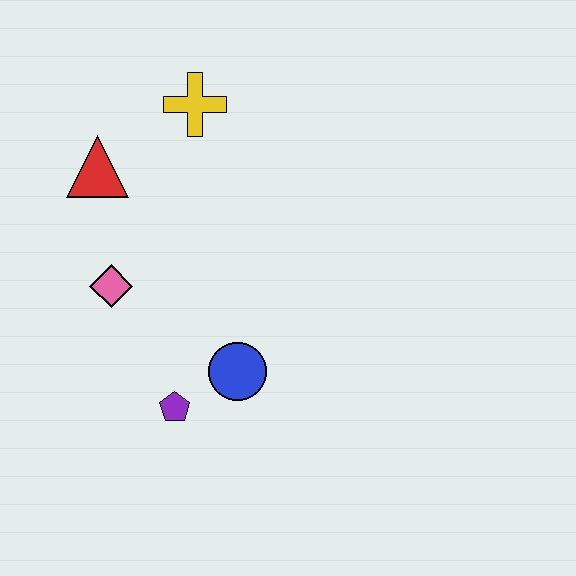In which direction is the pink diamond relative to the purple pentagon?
The pink diamond is above the purple pentagon.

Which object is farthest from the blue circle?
The yellow cross is farthest from the blue circle.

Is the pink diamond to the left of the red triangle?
No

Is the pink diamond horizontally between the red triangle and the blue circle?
Yes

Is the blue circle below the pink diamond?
Yes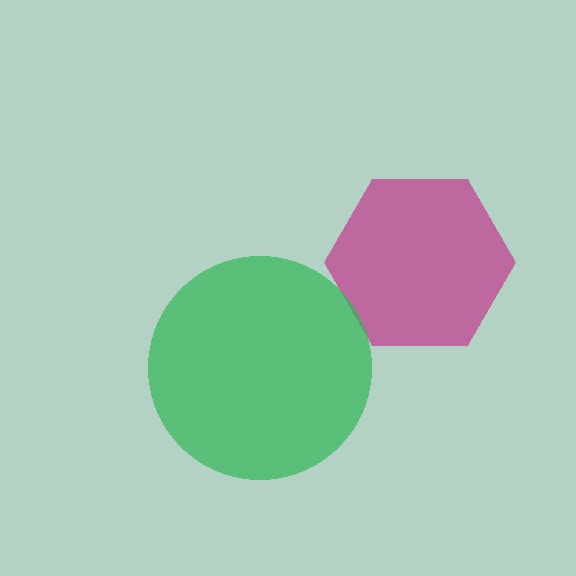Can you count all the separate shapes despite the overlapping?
Yes, there are 2 separate shapes.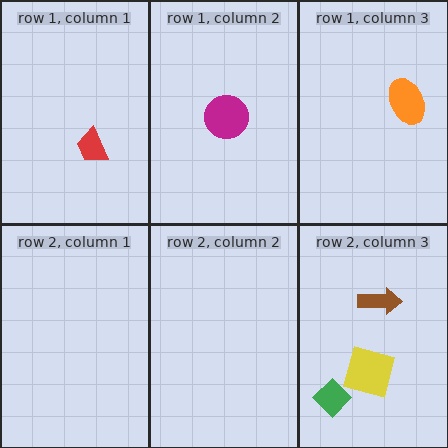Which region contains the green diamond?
The row 2, column 3 region.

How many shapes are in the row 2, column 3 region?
3.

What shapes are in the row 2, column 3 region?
The green diamond, the yellow square, the brown arrow.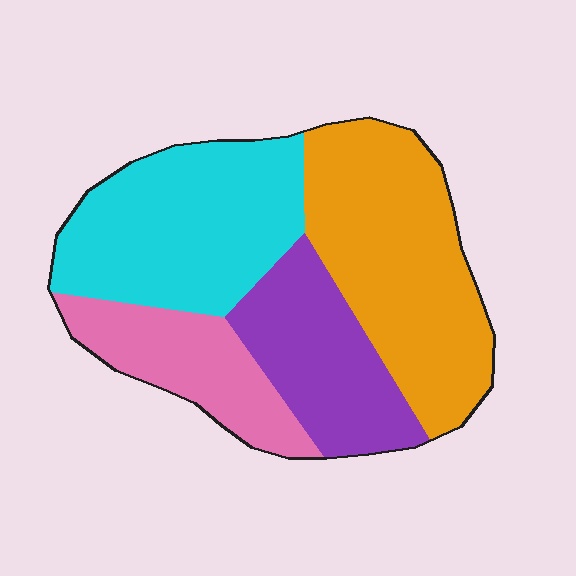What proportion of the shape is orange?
Orange covers around 35% of the shape.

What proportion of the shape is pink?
Pink takes up about one sixth (1/6) of the shape.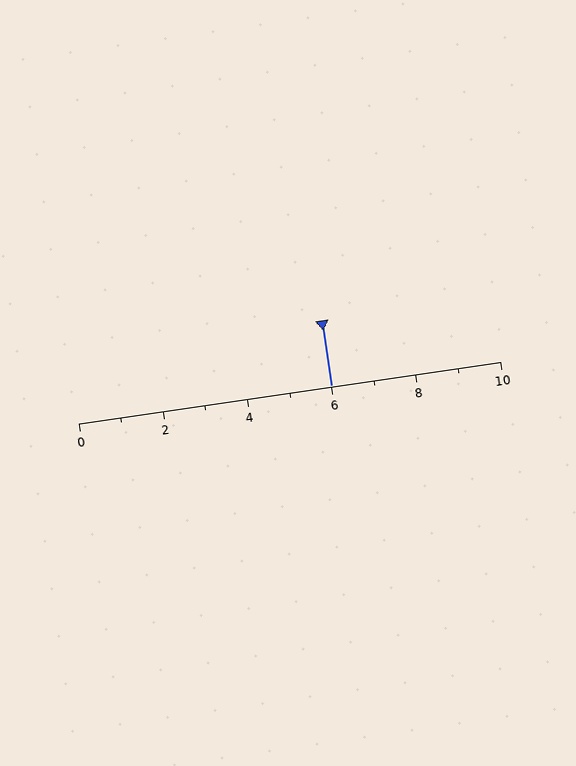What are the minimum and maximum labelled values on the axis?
The axis runs from 0 to 10.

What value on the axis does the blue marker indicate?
The marker indicates approximately 6.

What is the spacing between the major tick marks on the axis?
The major ticks are spaced 2 apart.